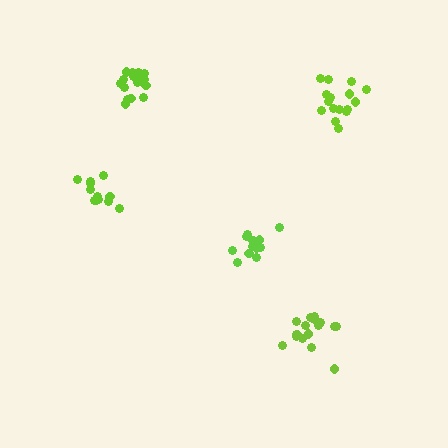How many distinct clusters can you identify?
There are 5 distinct clusters.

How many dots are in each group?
Group 1: 14 dots, Group 2: 12 dots, Group 3: 18 dots, Group 4: 17 dots, Group 5: 16 dots (77 total).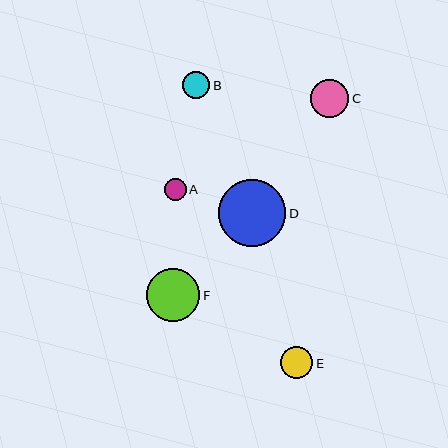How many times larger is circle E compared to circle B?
Circle E is approximately 1.2 times the size of circle B.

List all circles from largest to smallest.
From largest to smallest: D, F, C, E, B, A.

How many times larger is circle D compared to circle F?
Circle D is approximately 1.3 times the size of circle F.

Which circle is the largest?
Circle D is the largest with a size of approximately 67 pixels.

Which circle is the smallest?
Circle A is the smallest with a size of approximately 21 pixels.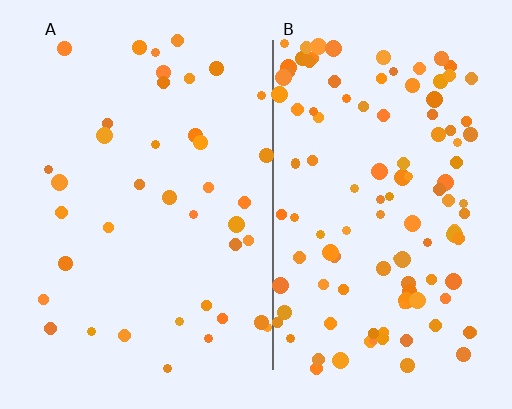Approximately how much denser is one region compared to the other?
Approximately 2.9× — region B over region A.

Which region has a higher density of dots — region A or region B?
B (the right).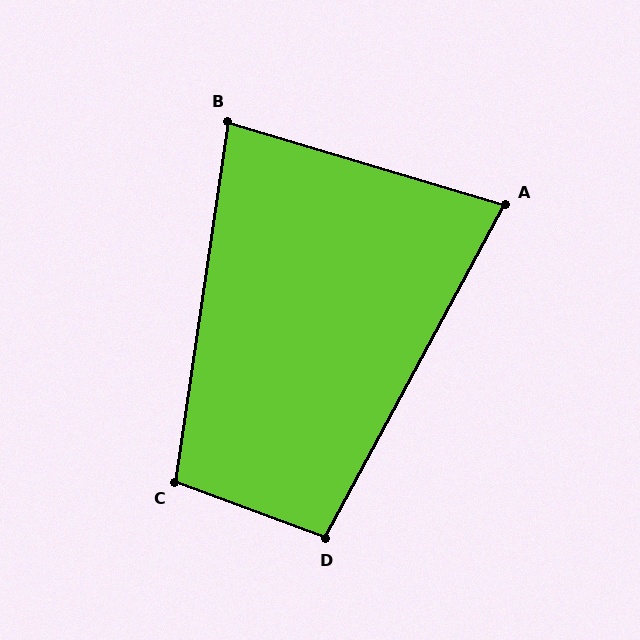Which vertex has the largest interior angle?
C, at approximately 102 degrees.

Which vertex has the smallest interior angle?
A, at approximately 78 degrees.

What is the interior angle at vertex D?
Approximately 98 degrees (obtuse).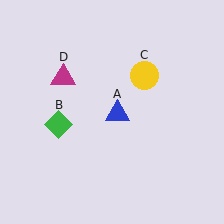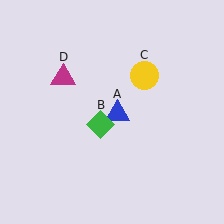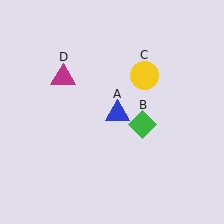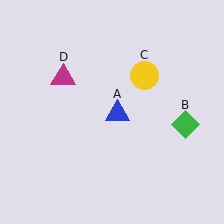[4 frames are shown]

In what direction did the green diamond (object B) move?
The green diamond (object B) moved right.